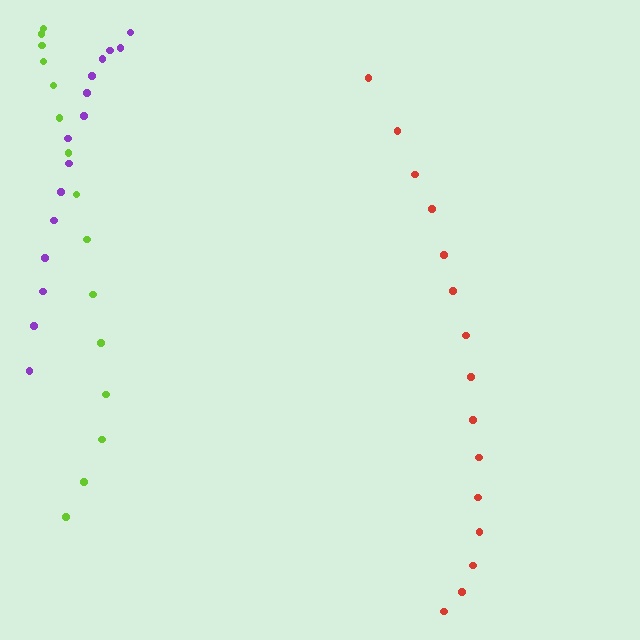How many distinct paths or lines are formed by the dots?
There are 3 distinct paths.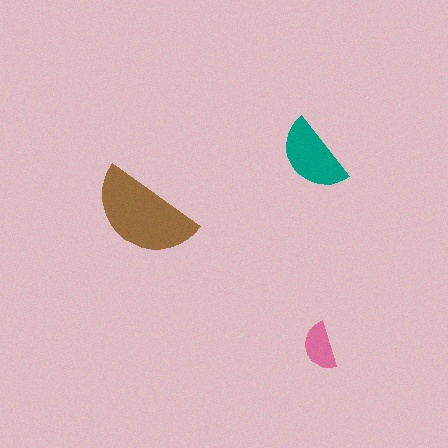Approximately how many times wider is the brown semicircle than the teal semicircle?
About 1.5 times wider.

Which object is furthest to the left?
The brown semicircle is leftmost.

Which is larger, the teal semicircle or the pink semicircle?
The teal one.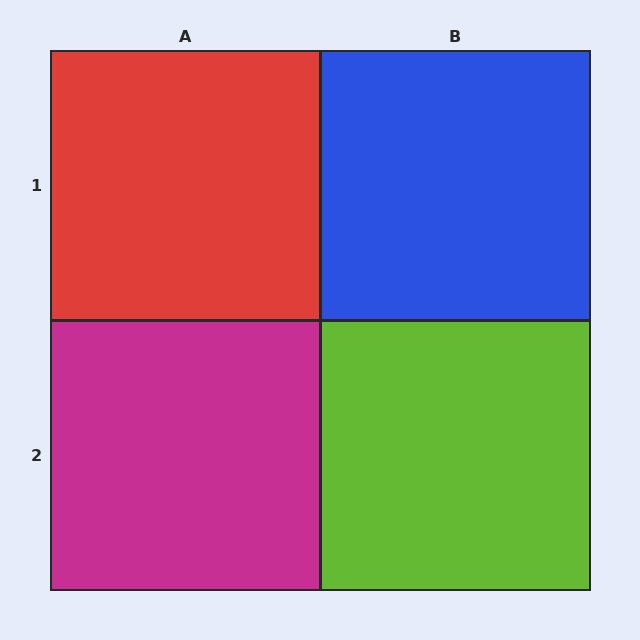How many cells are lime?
1 cell is lime.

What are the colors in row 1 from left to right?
Red, blue.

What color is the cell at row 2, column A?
Magenta.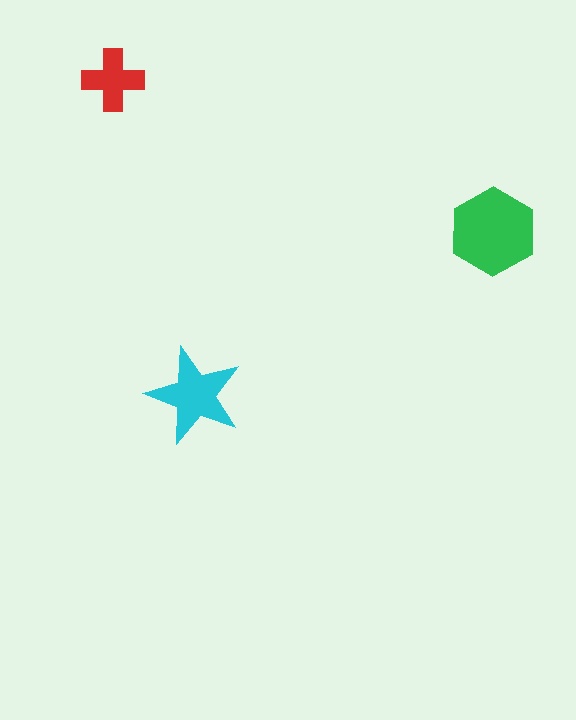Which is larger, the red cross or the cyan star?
The cyan star.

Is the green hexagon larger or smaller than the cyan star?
Larger.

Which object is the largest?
The green hexagon.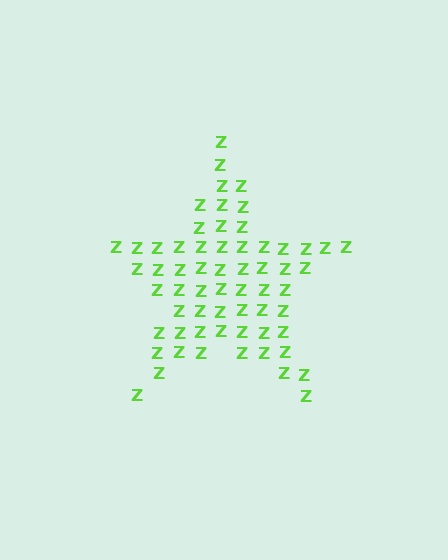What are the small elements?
The small elements are letter Z's.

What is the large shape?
The large shape is a star.